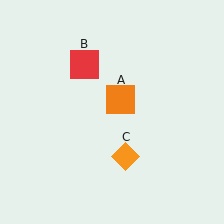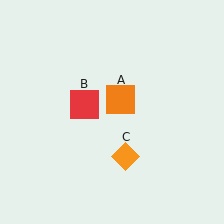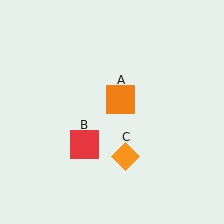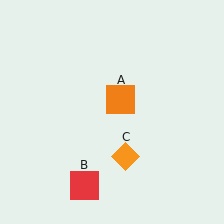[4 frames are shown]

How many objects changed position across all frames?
1 object changed position: red square (object B).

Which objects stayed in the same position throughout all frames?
Orange square (object A) and orange diamond (object C) remained stationary.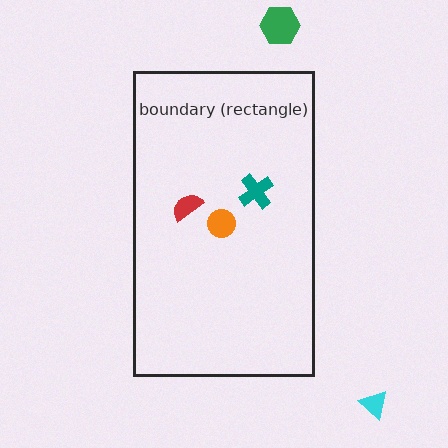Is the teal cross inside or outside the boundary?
Inside.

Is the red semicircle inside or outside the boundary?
Inside.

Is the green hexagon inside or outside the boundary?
Outside.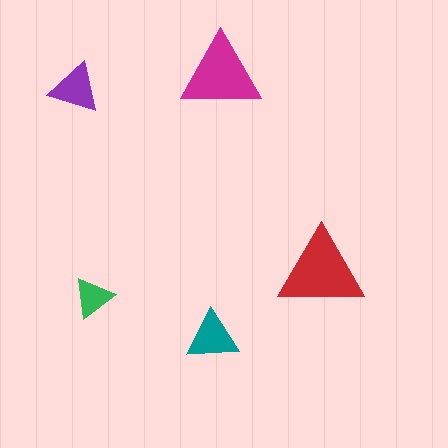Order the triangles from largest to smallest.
the red one, the magenta one, the teal one, the purple one, the green one.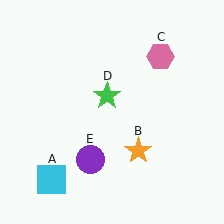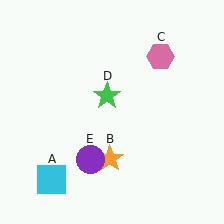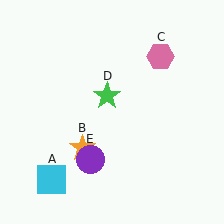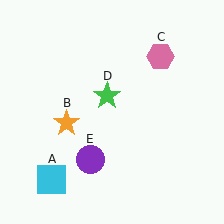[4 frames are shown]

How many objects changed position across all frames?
1 object changed position: orange star (object B).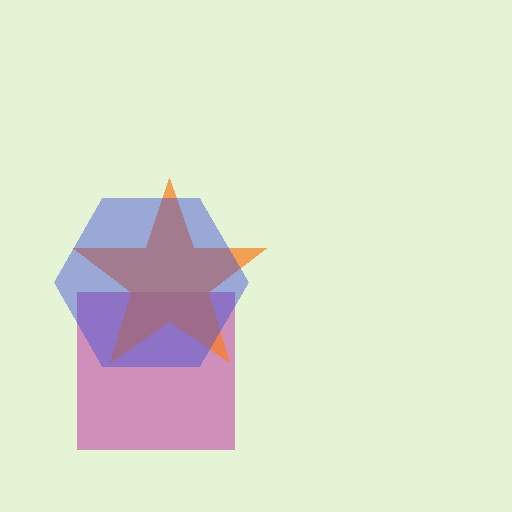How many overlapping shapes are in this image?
There are 3 overlapping shapes in the image.